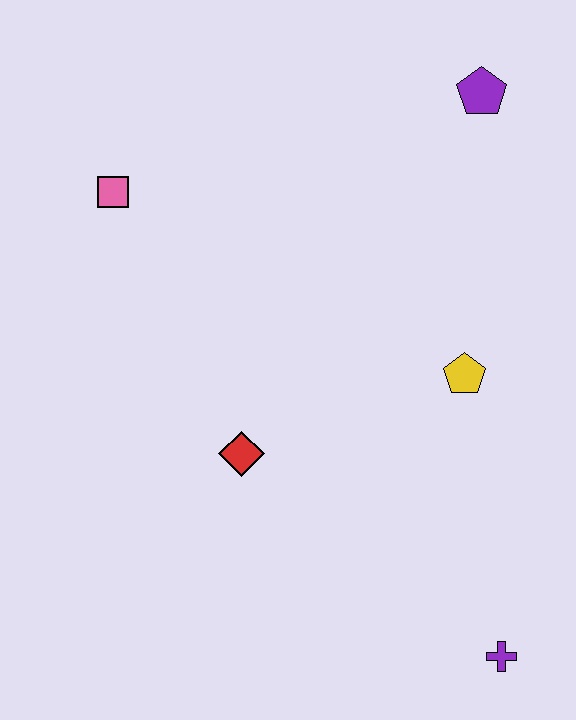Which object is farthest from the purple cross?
The pink square is farthest from the purple cross.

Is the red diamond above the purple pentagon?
No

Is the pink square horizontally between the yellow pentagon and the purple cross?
No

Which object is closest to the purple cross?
The yellow pentagon is closest to the purple cross.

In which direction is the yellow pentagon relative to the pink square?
The yellow pentagon is to the right of the pink square.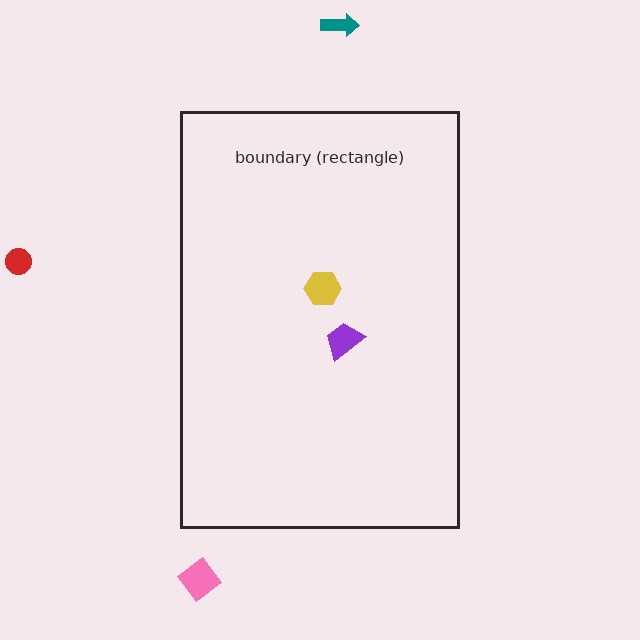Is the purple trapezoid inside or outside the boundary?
Inside.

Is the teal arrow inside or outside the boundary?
Outside.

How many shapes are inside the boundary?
2 inside, 3 outside.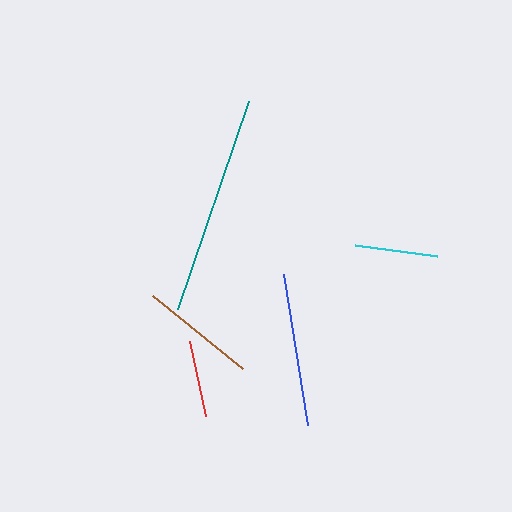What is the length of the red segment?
The red segment is approximately 78 pixels long.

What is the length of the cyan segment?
The cyan segment is approximately 82 pixels long.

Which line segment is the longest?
The teal line is the longest at approximately 219 pixels.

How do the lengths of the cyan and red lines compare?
The cyan and red lines are approximately the same length.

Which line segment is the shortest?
The red line is the shortest at approximately 78 pixels.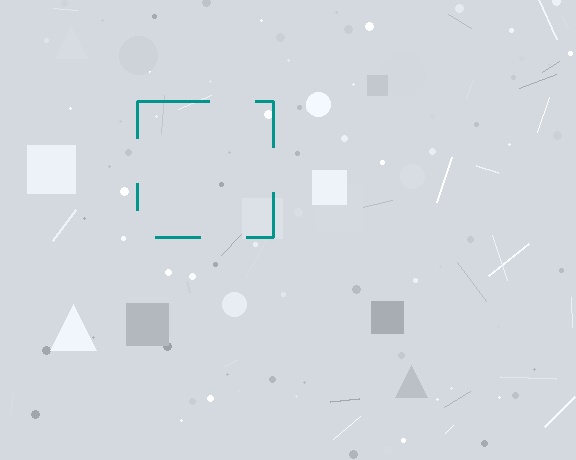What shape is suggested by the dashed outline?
The dashed outline suggests a square.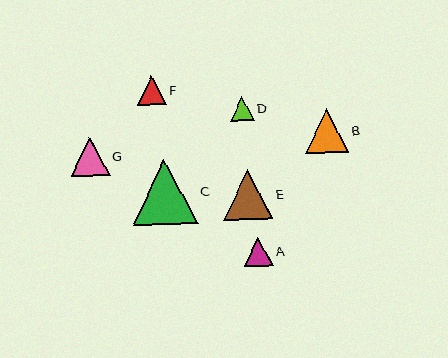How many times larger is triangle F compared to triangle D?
Triangle F is approximately 1.2 times the size of triangle D.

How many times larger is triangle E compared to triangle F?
Triangle E is approximately 1.7 times the size of triangle F.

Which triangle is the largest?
Triangle C is the largest with a size of approximately 65 pixels.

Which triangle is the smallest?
Triangle D is the smallest with a size of approximately 24 pixels.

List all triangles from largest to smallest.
From largest to smallest: C, E, B, G, A, F, D.